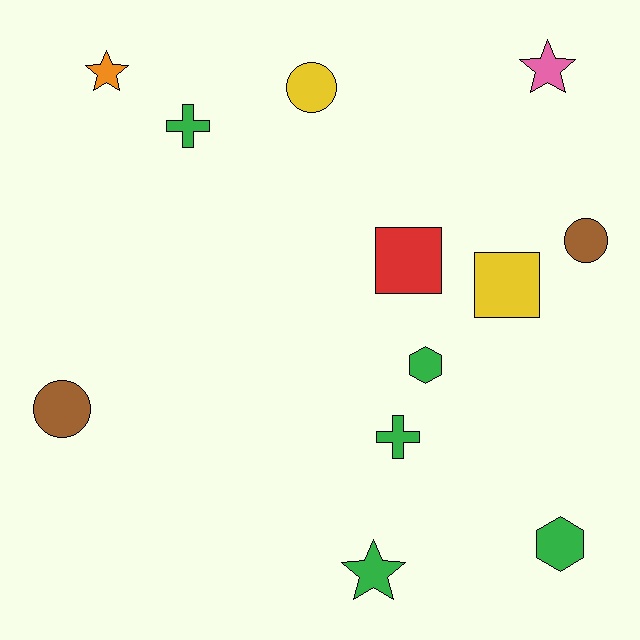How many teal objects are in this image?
There are no teal objects.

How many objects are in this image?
There are 12 objects.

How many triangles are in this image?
There are no triangles.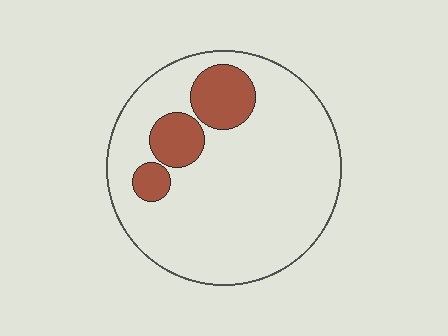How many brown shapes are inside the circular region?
3.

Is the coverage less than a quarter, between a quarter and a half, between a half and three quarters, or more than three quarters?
Less than a quarter.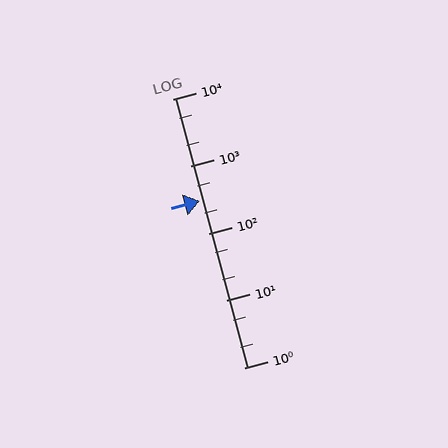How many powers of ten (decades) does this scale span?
The scale spans 4 decades, from 1 to 10000.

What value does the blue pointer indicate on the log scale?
The pointer indicates approximately 300.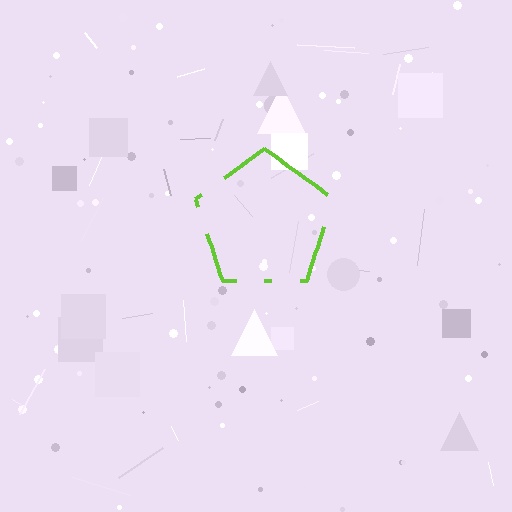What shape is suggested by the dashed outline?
The dashed outline suggests a pentagon.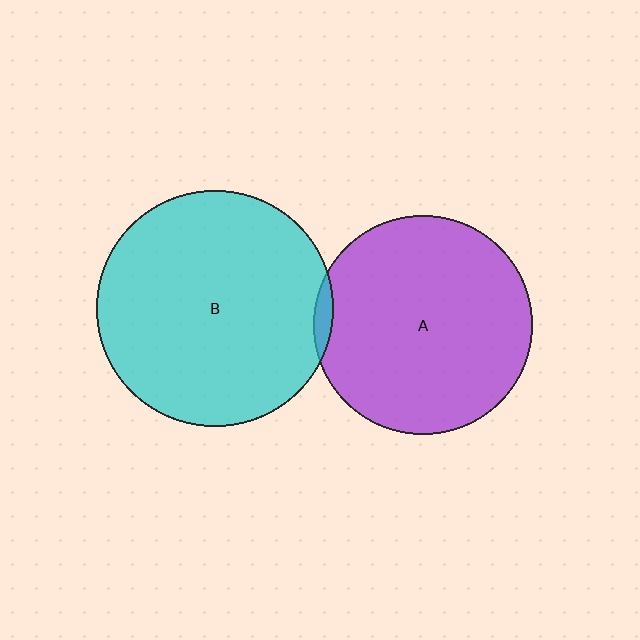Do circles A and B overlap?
Yes.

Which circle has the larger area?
Circle B (cyan).